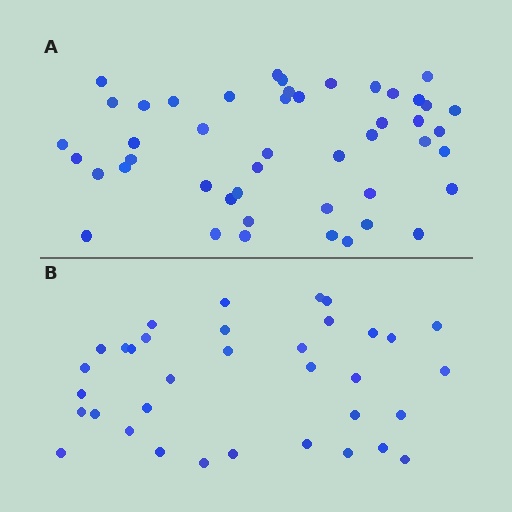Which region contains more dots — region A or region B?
Region A (the top region) has more dots.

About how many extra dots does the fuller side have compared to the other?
Region A has roughly 12 or so more dots than region B.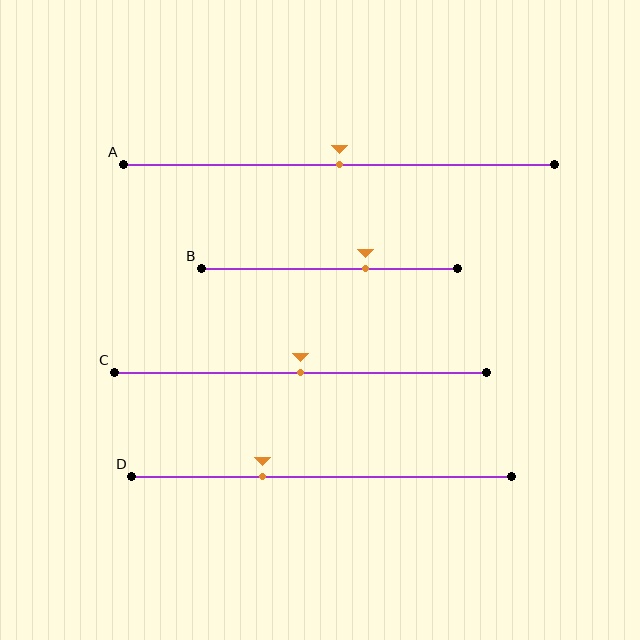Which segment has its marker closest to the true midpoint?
Segment A has its marker closest to the true midpoint.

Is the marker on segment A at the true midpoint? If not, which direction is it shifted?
Yes, the marker on segment A is at the true midpoint.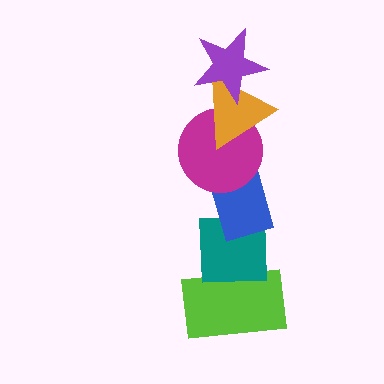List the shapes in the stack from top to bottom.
From top to bottom: the purple star, the orange triangle, the magenta circle, the blue rectangle, the teal square, the lime rectangle.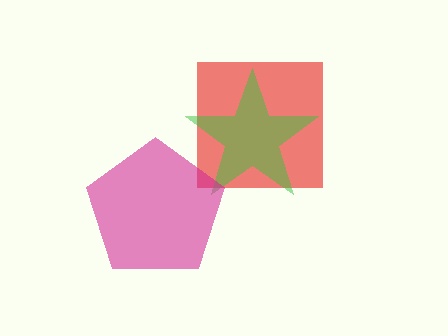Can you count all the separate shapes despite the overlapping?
Yes, there are 3 separate shapes.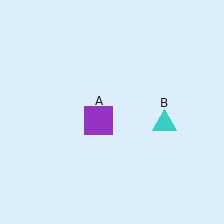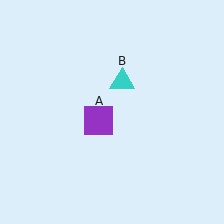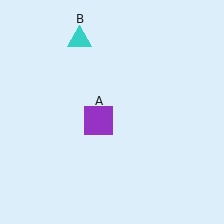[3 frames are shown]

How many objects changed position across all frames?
1 object changed position: cyan triangle (object B).